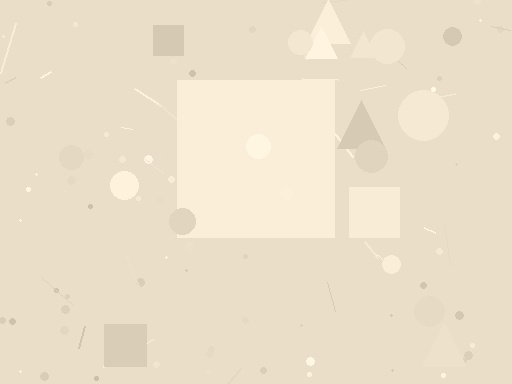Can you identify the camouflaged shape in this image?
The camouflaged shape is a square.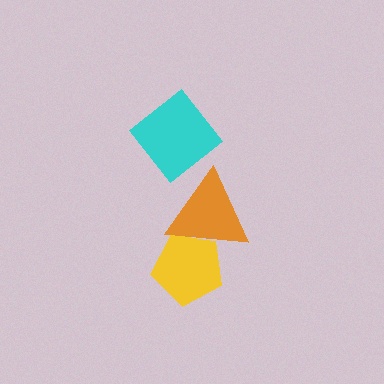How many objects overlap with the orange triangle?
1 object overlaps with the orange triangle.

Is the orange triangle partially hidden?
No, no other shape covers it.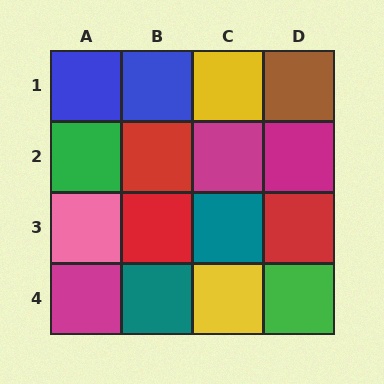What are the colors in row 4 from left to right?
Magenta, teal, yellow, green.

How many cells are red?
3 cells are red.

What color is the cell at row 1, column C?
Yellow.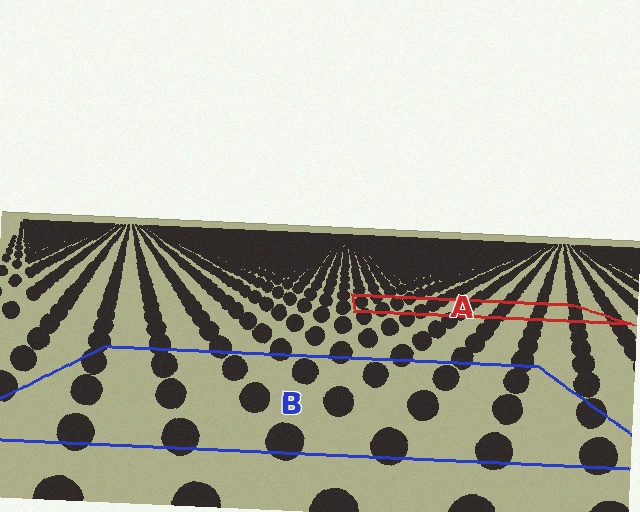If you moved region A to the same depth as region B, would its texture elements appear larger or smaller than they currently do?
They would appear larger. At a closer depth, the same texture elements are projected at a bigger on-screen size.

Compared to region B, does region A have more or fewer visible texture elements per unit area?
Region A has more texture elements per unit area — they are packed more densely because it is farther away.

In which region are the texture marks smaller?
The texture marks are smaller in region A, because it is farther away.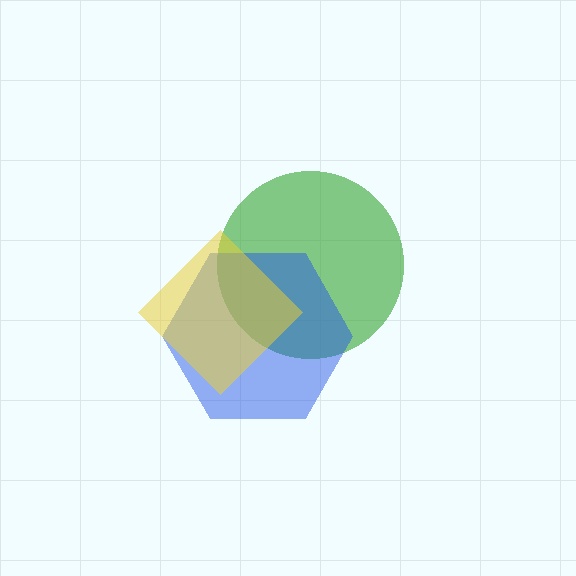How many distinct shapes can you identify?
There are 3 distinct shapes: a green circle, a blue hexagon, a yellow diamond.